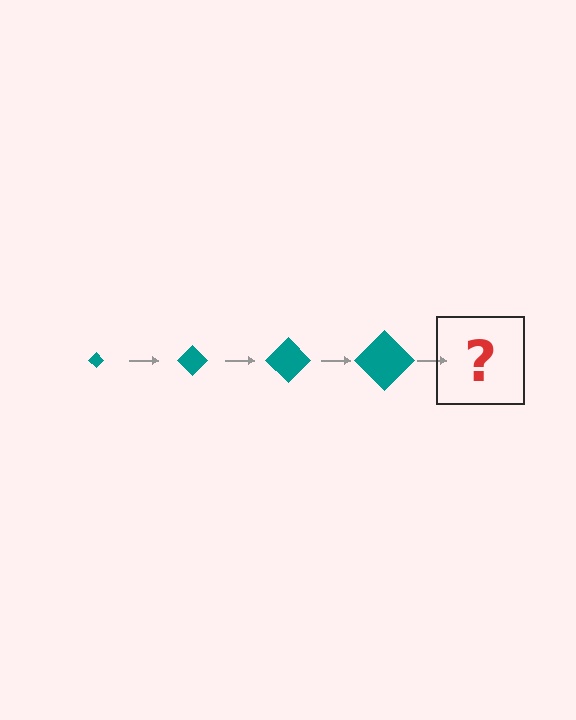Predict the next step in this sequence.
The next step is a teal diamond, larger than the previous one.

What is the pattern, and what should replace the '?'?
The pattern is that the diamond gets progressively larger each step. The '?' should be a teal diamond, larger than the previous one.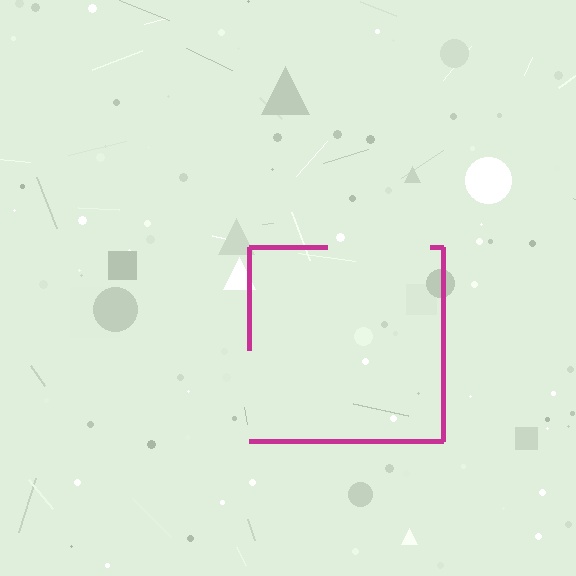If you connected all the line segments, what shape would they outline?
They would outline a square.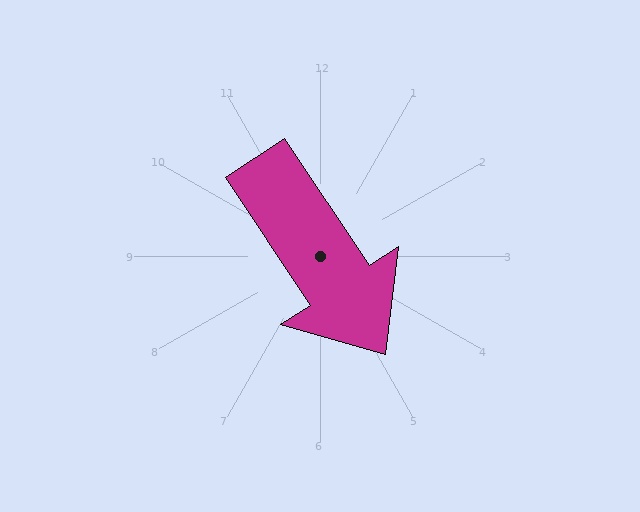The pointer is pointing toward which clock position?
Roughly 5 o'clock.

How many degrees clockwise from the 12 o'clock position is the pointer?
Approximately 146 degrees.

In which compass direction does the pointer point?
Southeast.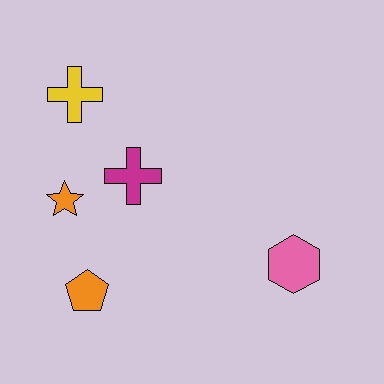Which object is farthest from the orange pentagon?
The pink hexagon is farthest from the orange pentagon.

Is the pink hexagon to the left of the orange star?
No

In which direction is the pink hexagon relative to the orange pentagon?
The pink hexagon is to the right of the orange pentagon.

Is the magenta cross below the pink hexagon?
No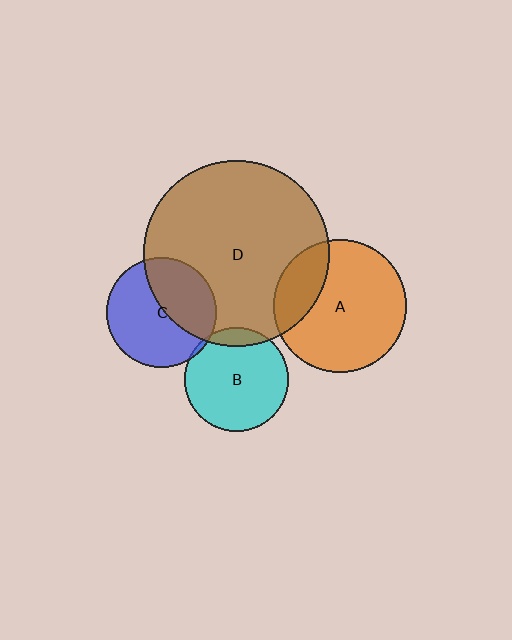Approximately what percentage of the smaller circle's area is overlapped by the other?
Approximately 40%.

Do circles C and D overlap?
Yes.